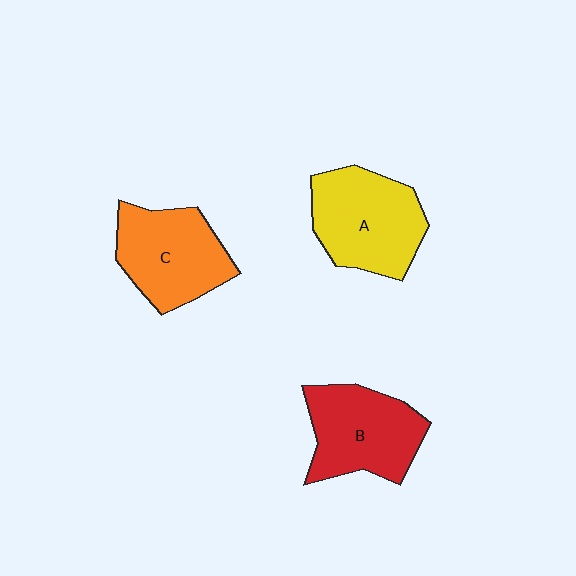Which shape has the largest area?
Shape A (yellow).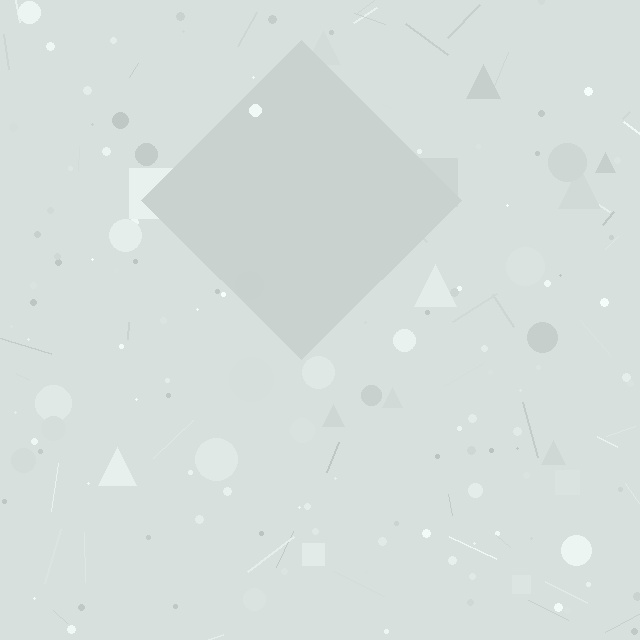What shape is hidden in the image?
A diamond is hidden in the image.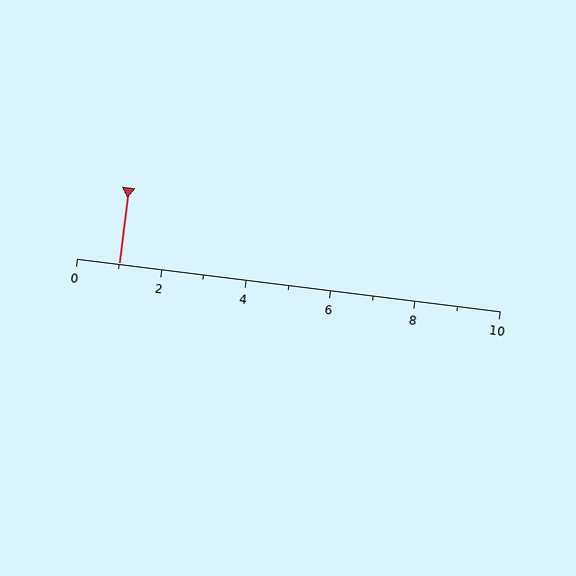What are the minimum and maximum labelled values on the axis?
The axis runs from 0 to 10.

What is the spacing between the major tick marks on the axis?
The major ticks are spaced 2 apart.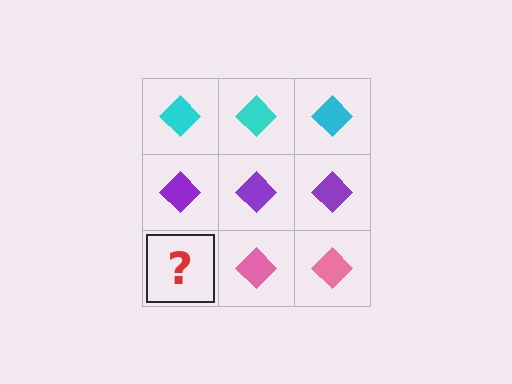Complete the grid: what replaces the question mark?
The question mark should be replaced with a pink diamond.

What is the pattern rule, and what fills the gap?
The rule is that each row has a consistent color. The gap should be filled with a pink diamond.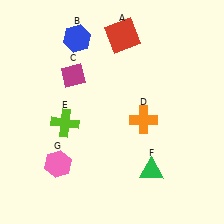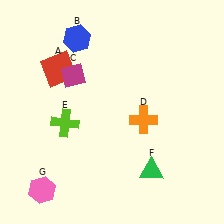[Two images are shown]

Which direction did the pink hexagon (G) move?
The pink hexagon (G) moved down.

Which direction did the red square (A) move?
The red square (A) moved left.